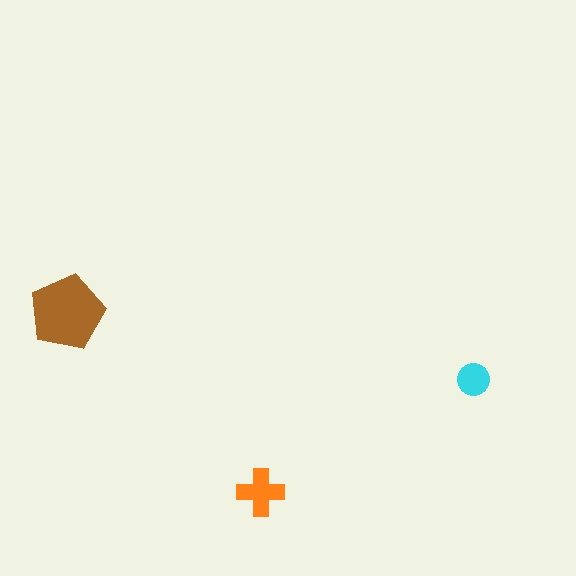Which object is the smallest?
The cyan circle.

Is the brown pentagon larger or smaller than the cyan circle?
Larger.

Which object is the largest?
The brown pentagon.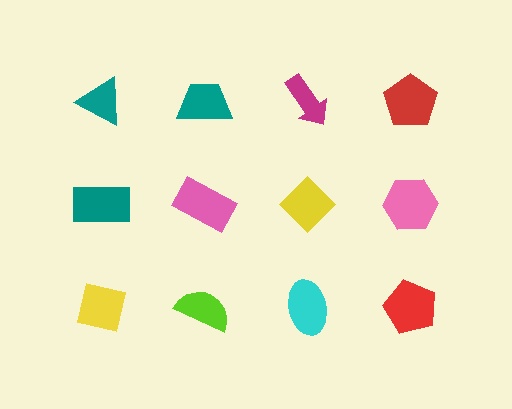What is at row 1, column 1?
A teal triangle.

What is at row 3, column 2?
A lime semicircle.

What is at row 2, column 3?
A yellow diamond.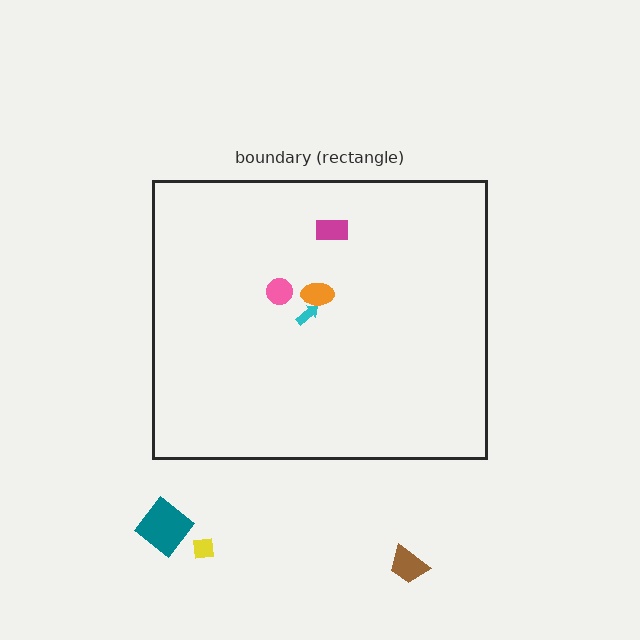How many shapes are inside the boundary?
4 inside, 3 outside.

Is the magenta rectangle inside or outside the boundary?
Inside.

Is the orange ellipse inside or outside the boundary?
Inside.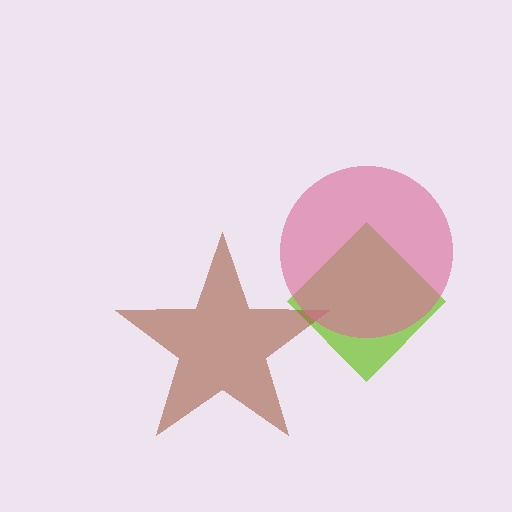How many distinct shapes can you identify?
There are 3 distinct shapes: a lime diamond, a brown star, a pink circle.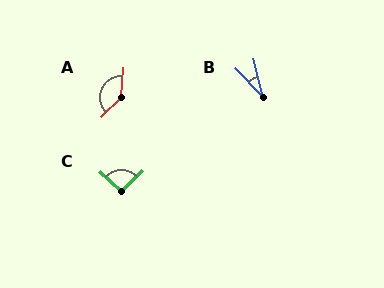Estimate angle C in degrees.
Approximately 94 degrees.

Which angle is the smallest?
B, at approximately 31 degrees.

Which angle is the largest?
A, at approximately 139 degrees.